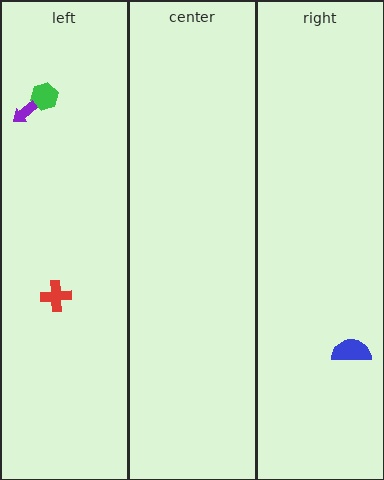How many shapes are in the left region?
3.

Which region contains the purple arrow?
The left region.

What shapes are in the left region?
The green hexagon, the red cross, the purple arrow.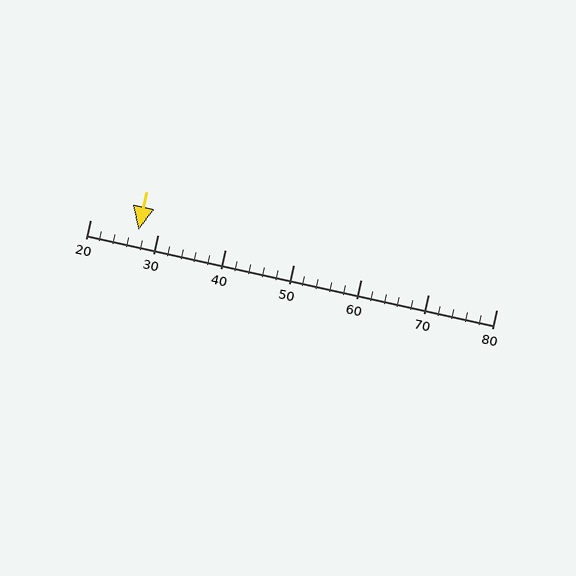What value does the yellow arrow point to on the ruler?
The yellow arrow points to approximately 27.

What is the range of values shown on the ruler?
The ruler shows values from 20 to 80.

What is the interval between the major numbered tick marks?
The major tick marks are spaced 10 units apart.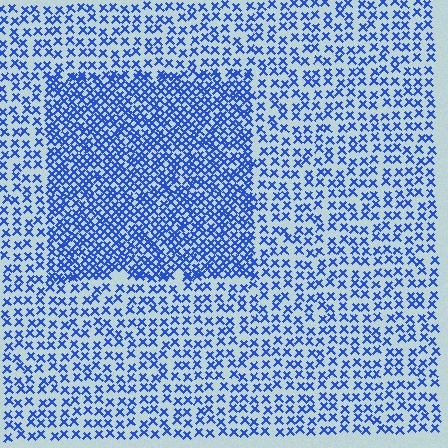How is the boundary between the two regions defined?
The boundary is defined by a change in element density (approximately 2.0x ratio). All elements are the same color, size, and shape.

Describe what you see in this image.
The image contains small blue elements arranged at two different densities. A rectangle-shaped region is visible where the elements are more densely packed than the surrounding area.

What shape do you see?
I see a rectangle.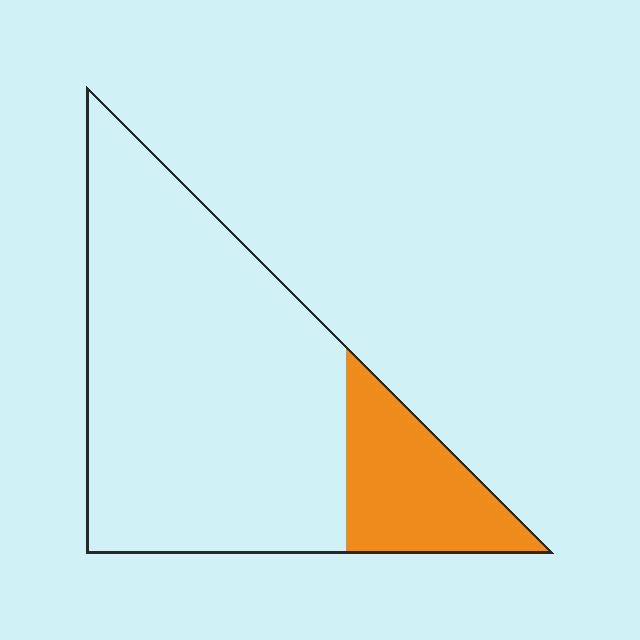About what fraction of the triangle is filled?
About one fifth (1/5).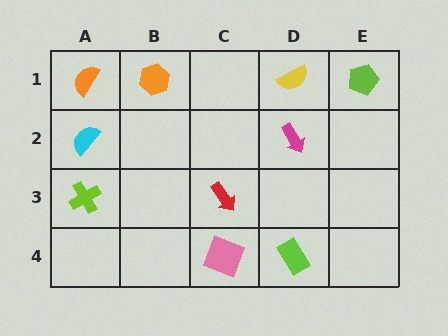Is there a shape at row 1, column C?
No, that cell is empty.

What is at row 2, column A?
A cyan semicircle.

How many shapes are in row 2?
2 shapes.